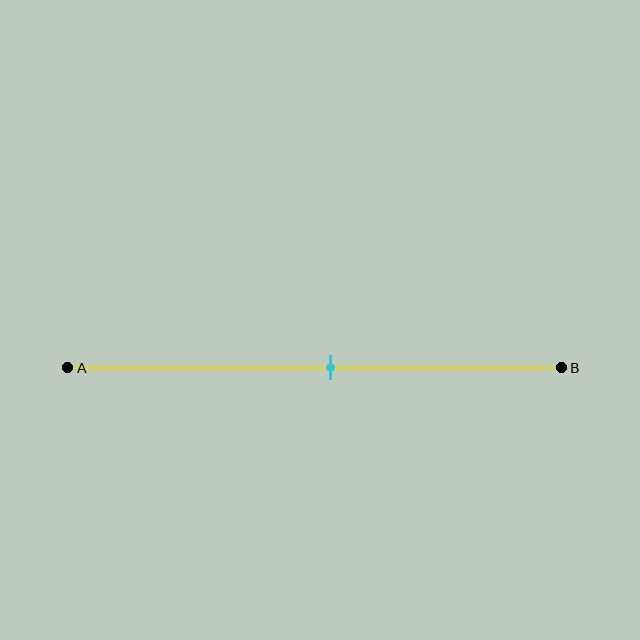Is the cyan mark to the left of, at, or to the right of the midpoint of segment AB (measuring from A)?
The cyan mark is to the right of the midpoint of segment AB.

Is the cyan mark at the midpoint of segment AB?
No, the mark is at about 55% from A, not at the 50% midpoint.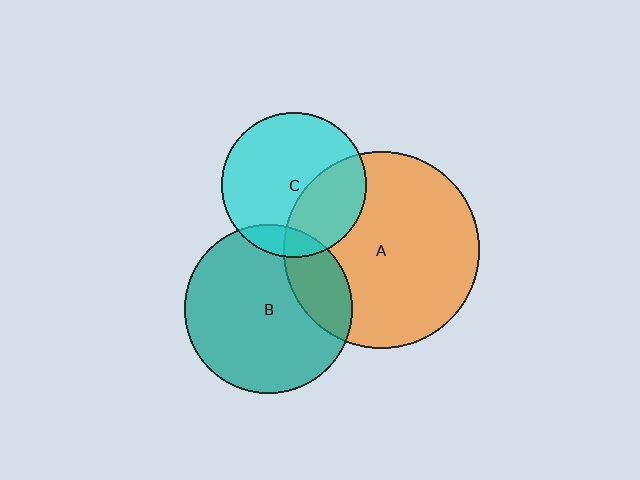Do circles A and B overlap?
Yes.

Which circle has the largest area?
Circle A (orange).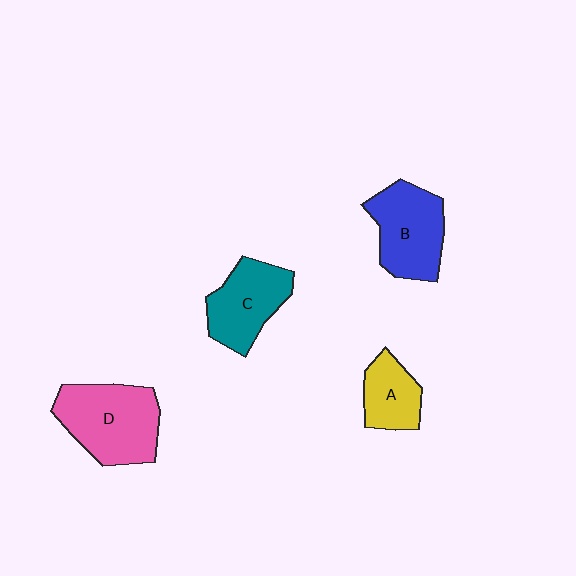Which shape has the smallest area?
Shape A (yellow).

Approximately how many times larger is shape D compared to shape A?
Approximately 1.9 times.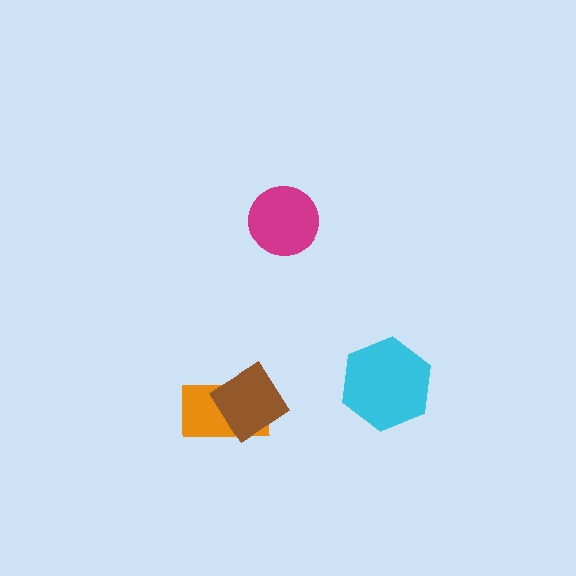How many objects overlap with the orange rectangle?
1 object overlaps with the orange rectangle.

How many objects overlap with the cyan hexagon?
0 objects overlap with the cyan hexagon.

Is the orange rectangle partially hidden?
Yes, it is partially covered by another shape.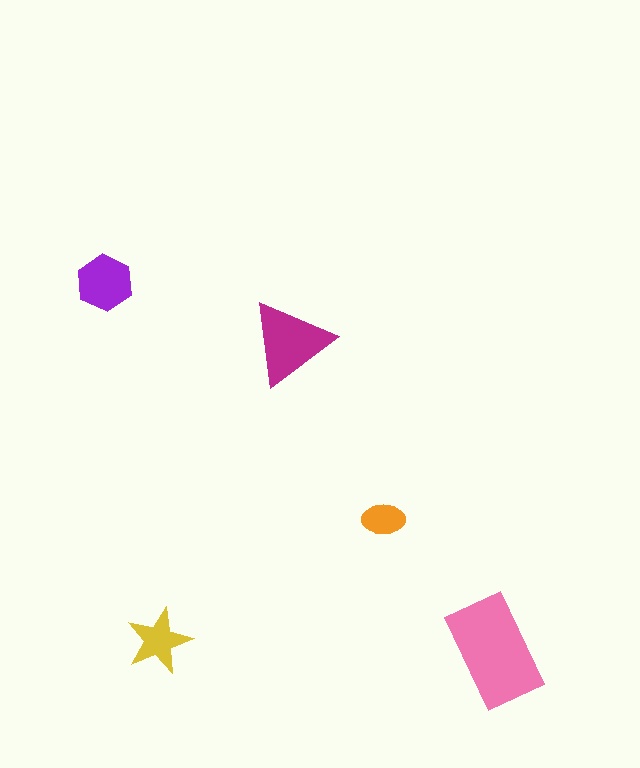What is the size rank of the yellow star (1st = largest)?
4th.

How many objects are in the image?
There are 5 objects in the image.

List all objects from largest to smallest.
The pink rectangle, the magenta triangle, the purple hexagon, the yellow star, the orange ellipse.